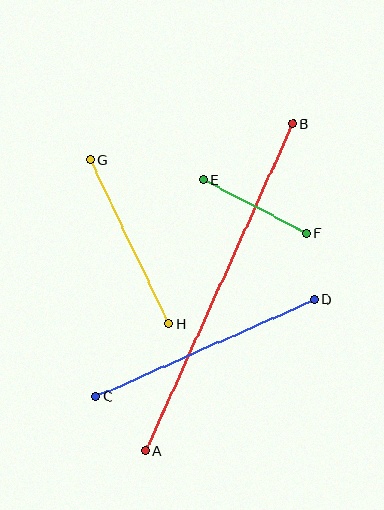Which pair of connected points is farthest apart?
Points A and B are farthest apart.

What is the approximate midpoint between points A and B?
The midpoint is at approximately (219, 287) pixels.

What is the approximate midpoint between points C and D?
The midpoint is at approximately (205, 348) pixels.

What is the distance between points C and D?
The distance is approximately 239 pixels.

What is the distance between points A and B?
The distance is approximately 359 pixels.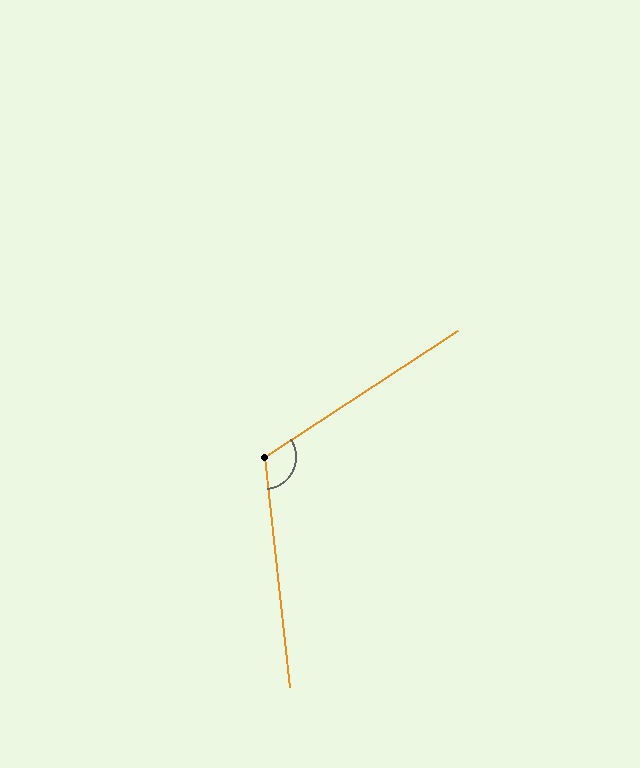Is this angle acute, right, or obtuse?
It is obtuse.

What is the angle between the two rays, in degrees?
Approximately 117 degrees.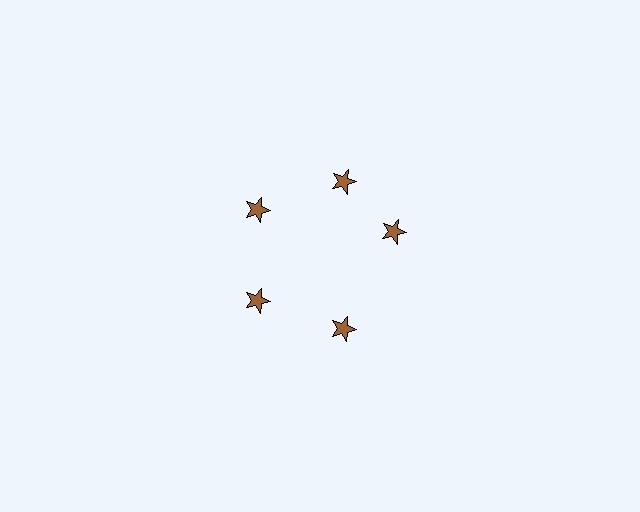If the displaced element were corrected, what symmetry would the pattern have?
It would have 5-fold rotational symmetry — the pattern would map onto itself every 72 degrees.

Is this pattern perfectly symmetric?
No. The 5 brown stars are arranged in a ring, but one element near the 3 o'clock position is rotated out of alignment along the ring, breaking the 5-fold rotational symmetry.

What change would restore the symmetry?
The symmetry would be restored by rotating it back into even spacing with its neighbors so that all 5 stars sit at equal angles and equal distance from the center.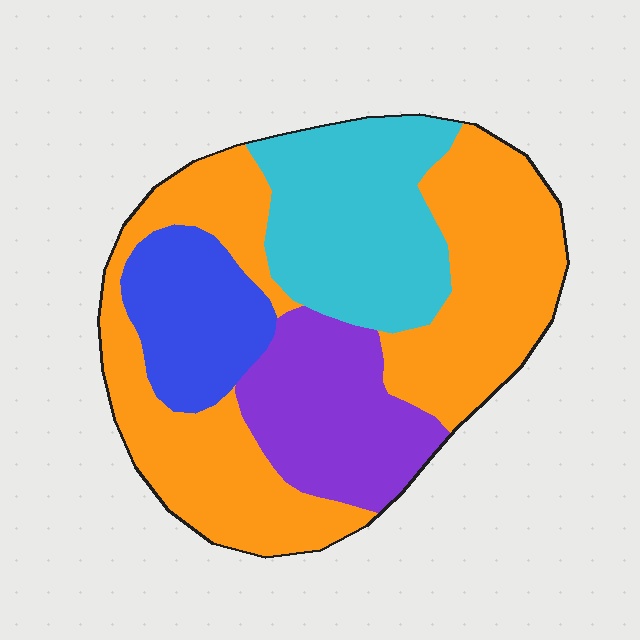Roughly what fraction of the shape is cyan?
Cyan covers about 20% of the shape.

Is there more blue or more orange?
Orange.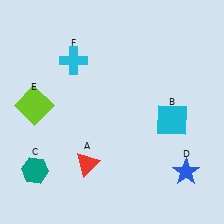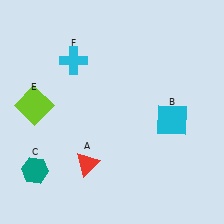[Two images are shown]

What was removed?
The blue star (D) was removed in Image 2.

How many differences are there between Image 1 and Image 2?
There is 1 difference between the two images.